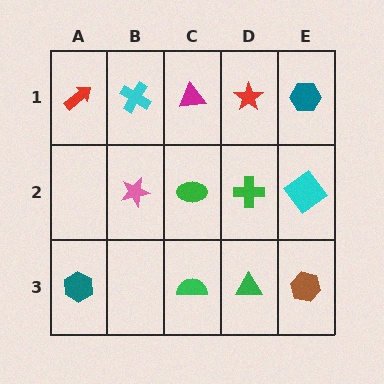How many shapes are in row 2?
4 shapes.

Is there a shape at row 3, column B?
No, that cell is empty.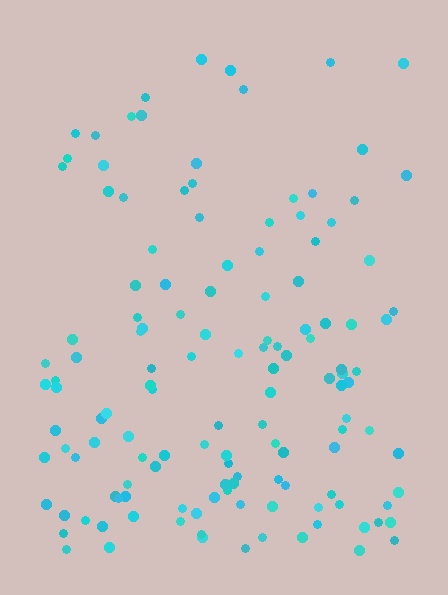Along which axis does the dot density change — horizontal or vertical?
Vertical.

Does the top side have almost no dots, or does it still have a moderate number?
Still a moderate number, just noticeably fewer than the bottom.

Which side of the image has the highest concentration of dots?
The bottom.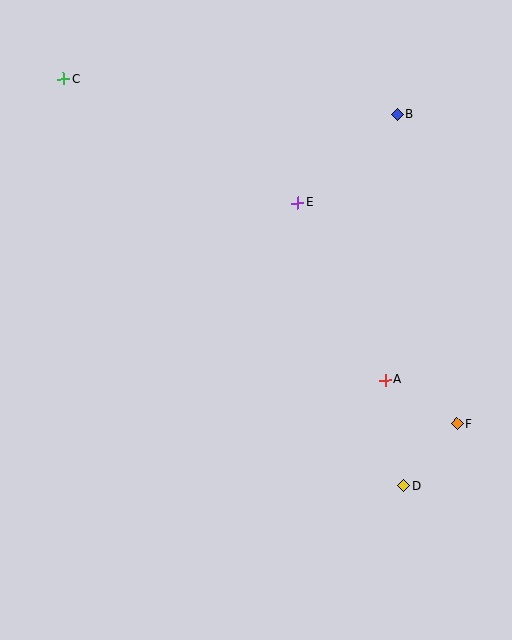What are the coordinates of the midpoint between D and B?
The midpoint between D and B is at (400, 300).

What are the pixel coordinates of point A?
Point A is at (386, 380).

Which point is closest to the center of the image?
Point E at (298, 203) is closest to the center.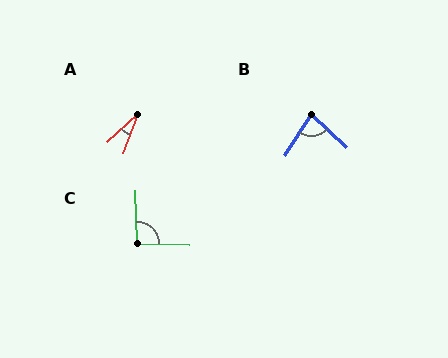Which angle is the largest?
C, at approximately 93 degrees.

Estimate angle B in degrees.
Approximately 80 degrees.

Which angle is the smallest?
A, at approximately 27 degrees.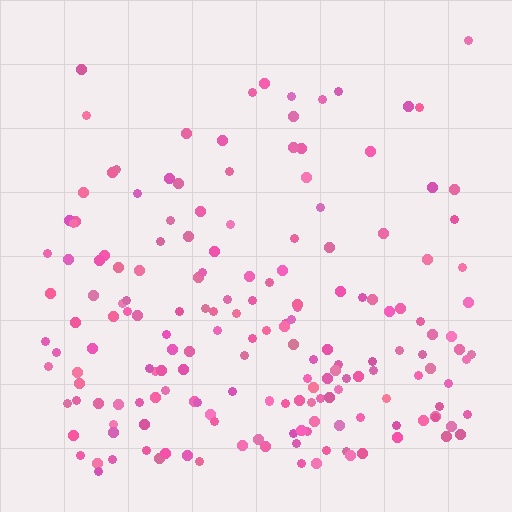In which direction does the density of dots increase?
From top to bottom, with the bottom side densest.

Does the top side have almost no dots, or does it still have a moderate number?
Still a moderate number, just noticeably fewer than the bottom.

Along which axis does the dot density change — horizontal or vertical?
Vertical.